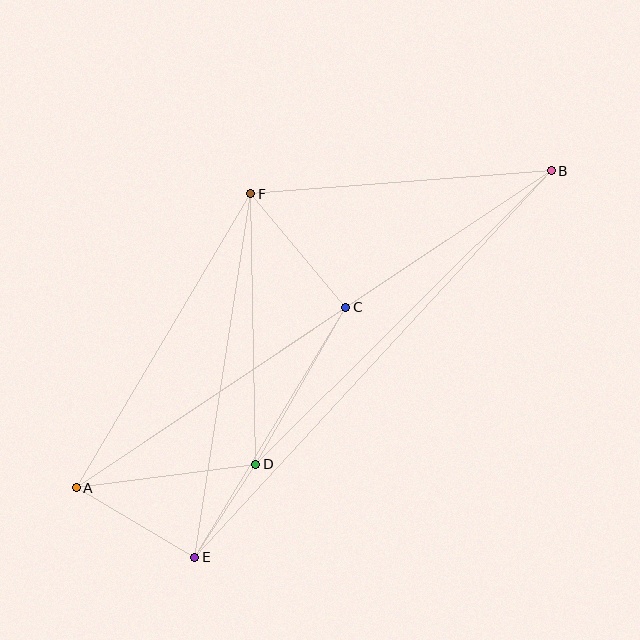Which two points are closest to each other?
Points D and E are closest to each other.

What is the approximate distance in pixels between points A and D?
The distance between A and D is approximately 181 pixels.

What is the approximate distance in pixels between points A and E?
The distance between A and E is approximately 137 pixels.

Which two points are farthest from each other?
Points A and B are farthest from each other.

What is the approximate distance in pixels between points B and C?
The distance between B and C is approximately 247 pixels.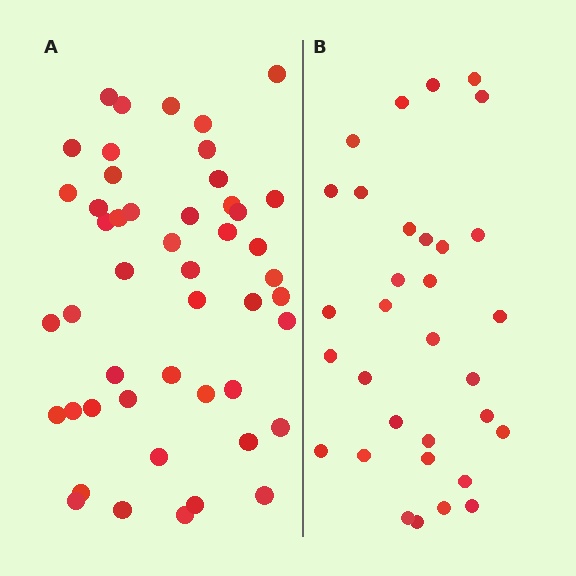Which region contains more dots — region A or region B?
Region A (the left region) has more dots.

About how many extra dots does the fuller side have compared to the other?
Region A has approximately 15 more dots than region B.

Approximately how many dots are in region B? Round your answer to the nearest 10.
About 30 dots. (The exact count is 32, which rounds to 30.)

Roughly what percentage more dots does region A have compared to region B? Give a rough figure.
About 50% more.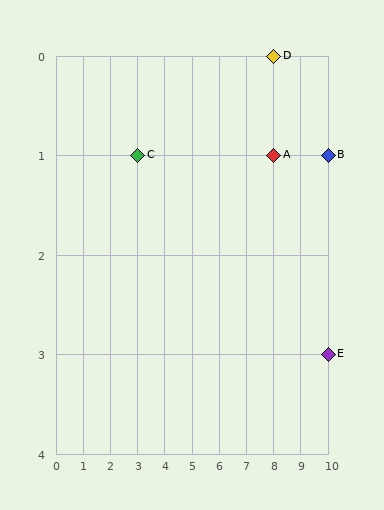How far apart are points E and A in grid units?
Points E and A are 2 columns and 2 rows apart (about 2.8 grid units diagonally).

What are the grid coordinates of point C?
Point C is at grid coordinates (3, 1).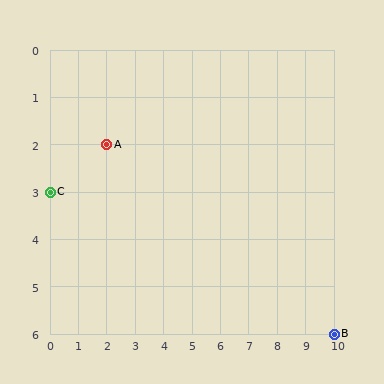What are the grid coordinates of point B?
Point B is at grid coordinates (10, 6).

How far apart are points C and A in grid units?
Points C and A are 2 columns and 1 row apart (about 2.2 grid units diagonally).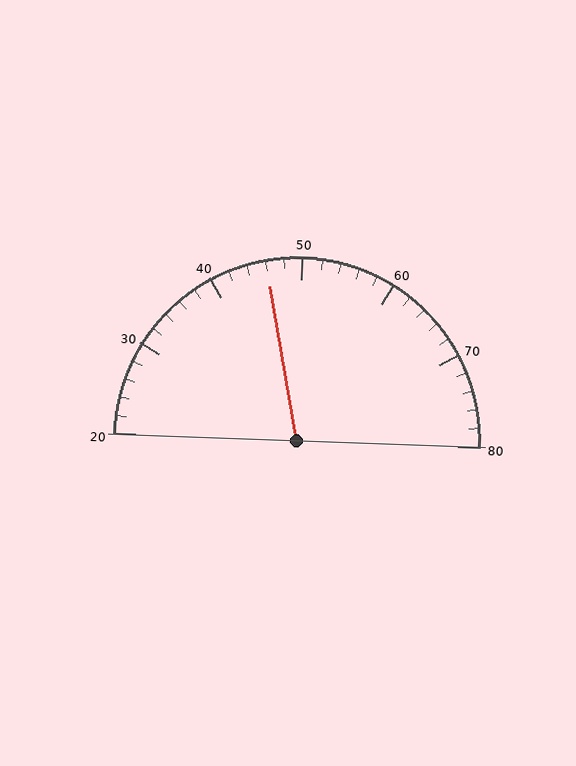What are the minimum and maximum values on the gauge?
The gauge ranges from 20 to 80.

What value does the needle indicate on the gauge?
The needle indicates approximately 46.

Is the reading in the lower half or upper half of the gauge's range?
The reading is in the lower half of the range (20 to 80).